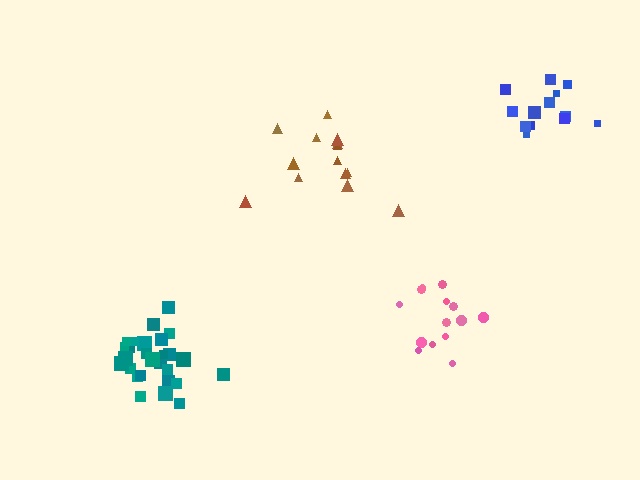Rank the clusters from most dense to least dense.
teal, blue, brown, pink.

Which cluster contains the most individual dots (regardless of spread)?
Teal (27).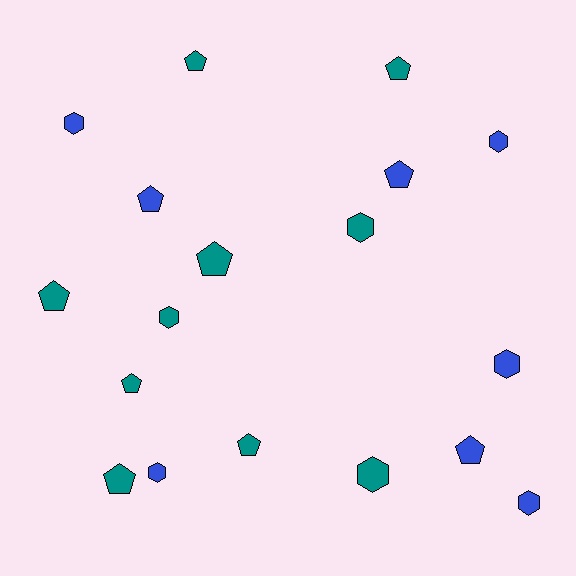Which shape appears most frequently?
Pentagon, with 10 objects.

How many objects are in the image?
There are 18 objects.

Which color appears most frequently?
Teal, with 10 objects.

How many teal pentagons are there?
There are 7 teal pentagons.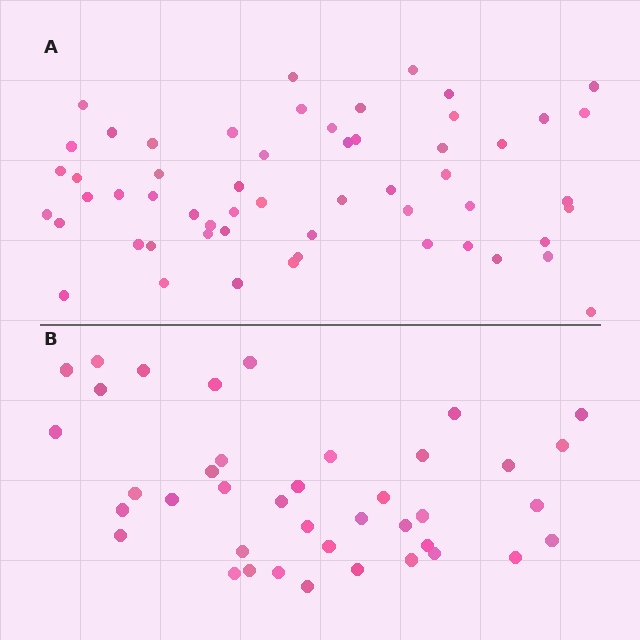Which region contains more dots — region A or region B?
Region A (the top region) has more dots.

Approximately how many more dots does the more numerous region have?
Region A has approximately 15 more dots than region B.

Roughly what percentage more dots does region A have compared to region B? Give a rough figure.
About 40% more.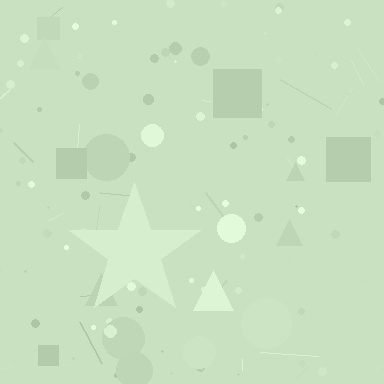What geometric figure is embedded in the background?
A star is embedded in the background.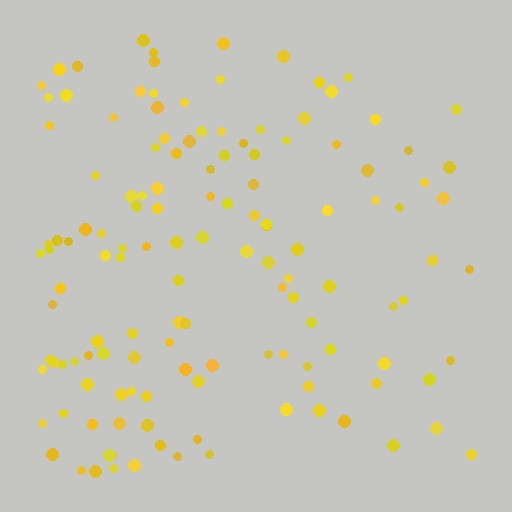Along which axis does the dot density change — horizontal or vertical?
Horizontal.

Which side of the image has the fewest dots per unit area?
The right.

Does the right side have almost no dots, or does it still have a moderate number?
Still a moderate number, just noticeably fewer than the left.